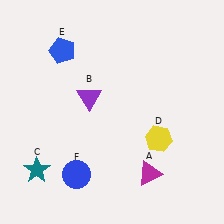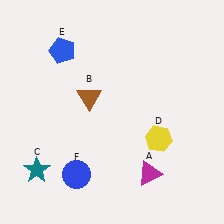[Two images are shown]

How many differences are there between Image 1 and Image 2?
There is 1 difference between the two images.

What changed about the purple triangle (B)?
In Image 1, B is purple. In Image 2, it changed to brown.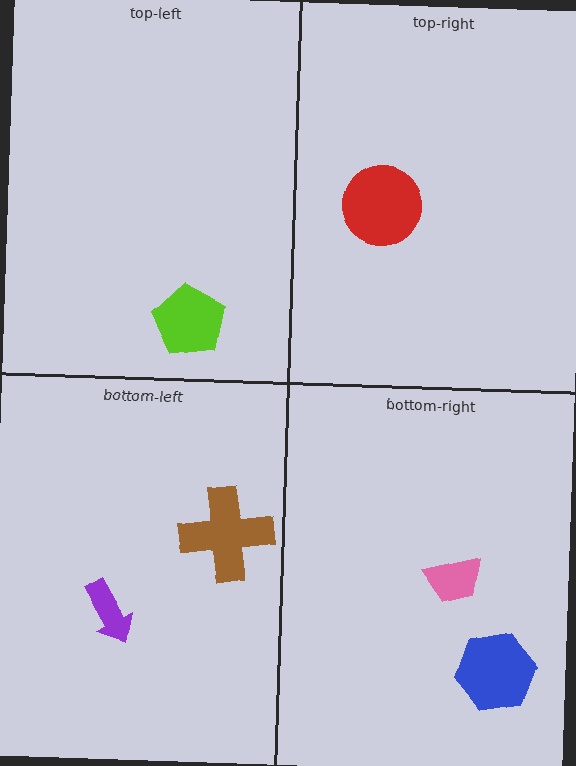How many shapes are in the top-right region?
1.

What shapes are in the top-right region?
The red circle.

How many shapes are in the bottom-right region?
2.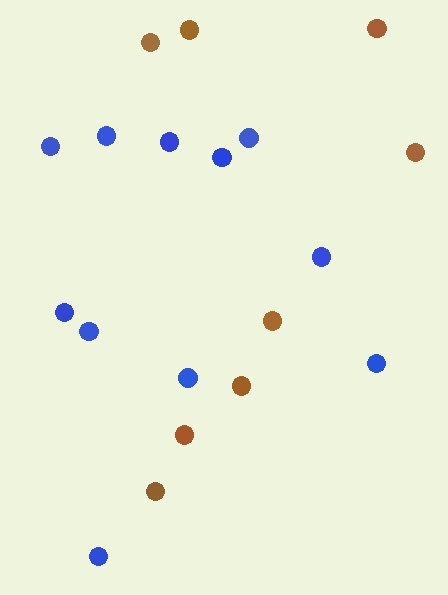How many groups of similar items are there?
There are 2 groups: one group of blue circles (11) and one group of brown circles (8).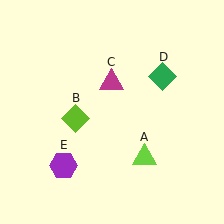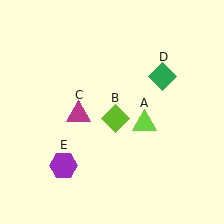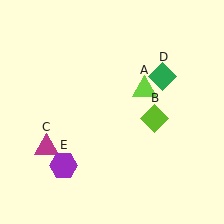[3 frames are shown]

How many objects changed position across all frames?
3 objects changed position: lime triangle (object A), lime diamond (object B), magenta triangle (object C).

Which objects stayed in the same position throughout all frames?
Green diamond (object D) and purple hexagon (object E) remained stationary.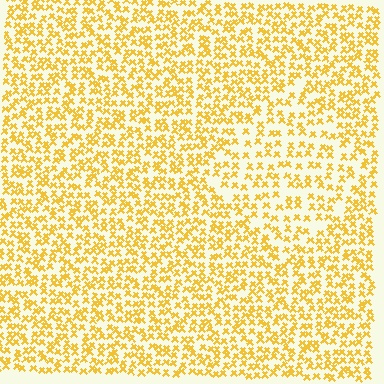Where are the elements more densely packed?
The elements are more densely packed outside the diamond boundary.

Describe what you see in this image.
The image contains small yellow elements arranged at two different densities. A diamond-shaped region is visible where the elements are less densely packed than the surrounding area.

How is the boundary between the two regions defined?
The boundary is defined by a change in element density (approximately 1.6x ratio). All elements are the same color, size, and shape.